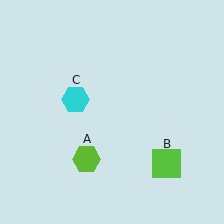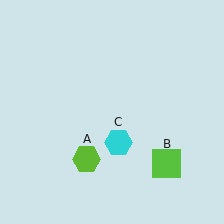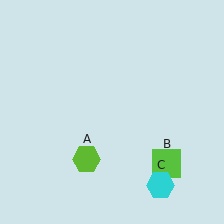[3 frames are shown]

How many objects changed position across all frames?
1 object changed position: cyan hexagon (object C).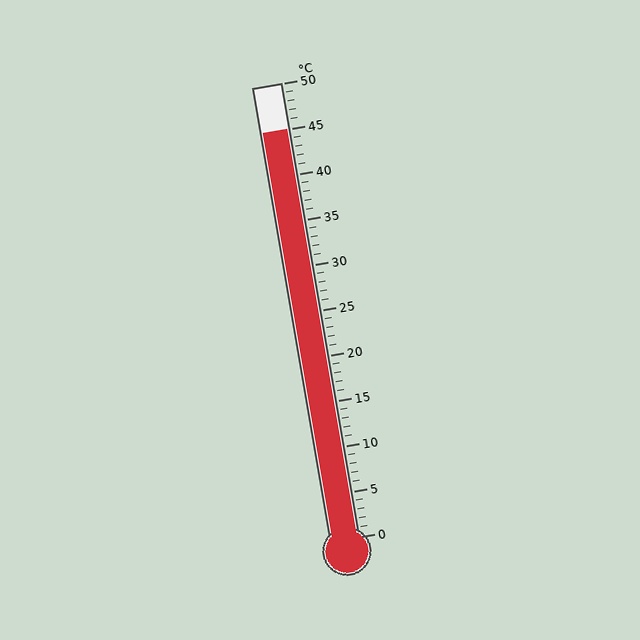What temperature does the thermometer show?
The thermometer shows approximately 45°C.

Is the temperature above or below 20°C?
The temperature is above 20°C.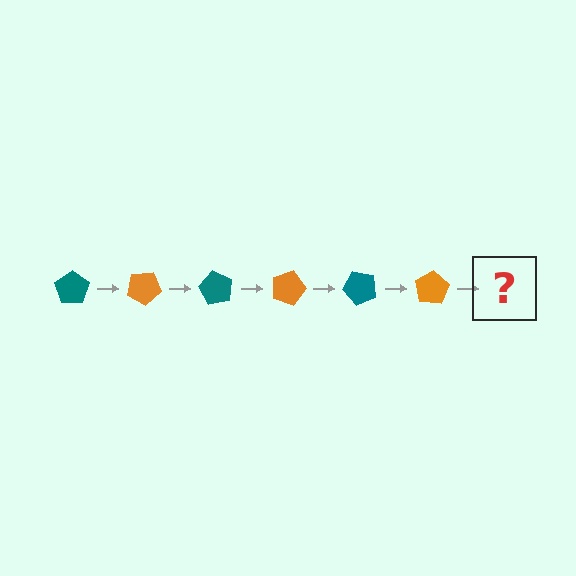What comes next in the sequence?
The next element should be a teal pentagon, rotated 180 degrees from the start.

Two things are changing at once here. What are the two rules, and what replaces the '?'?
The two rules are that it rotates 30 degrees each step and the color cycles through teal and orange. The '?' should be a teal pentagon, rotated 180 degrees from the start.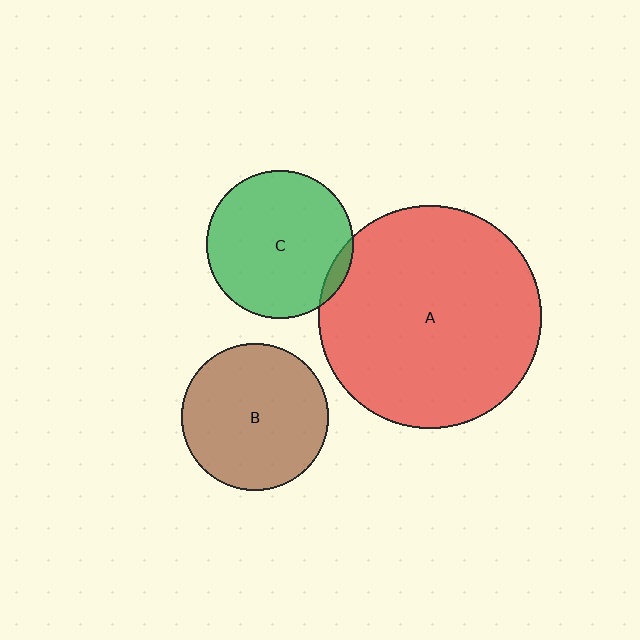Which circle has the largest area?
Circle A (red).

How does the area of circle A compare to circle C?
Approximately 2.3 times.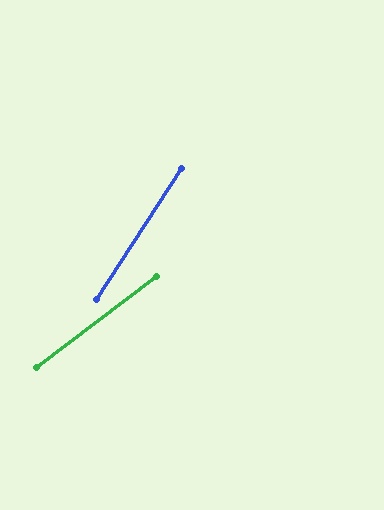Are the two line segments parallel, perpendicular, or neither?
Neither parallel nor perpendicular — they differ by about 20°.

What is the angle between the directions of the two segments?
Approximately 20 degrees.